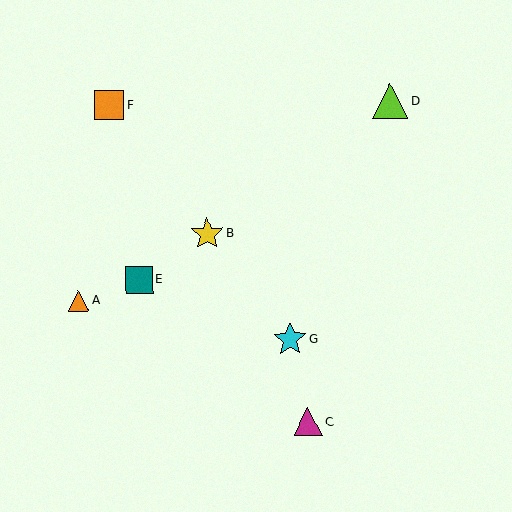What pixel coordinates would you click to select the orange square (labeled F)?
Click at (109, 105) to select the orange square F.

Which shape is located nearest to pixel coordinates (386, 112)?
The lime triangle (labeled D) at (390, 101) is nearest to that location.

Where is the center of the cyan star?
The center of the cyan star is at (290, 339).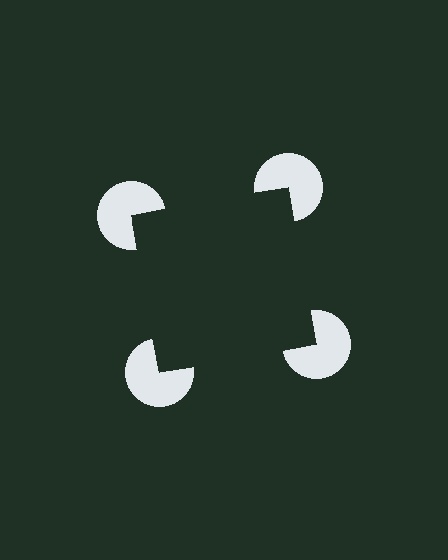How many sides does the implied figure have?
4 sides.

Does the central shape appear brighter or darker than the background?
It typically appears slightly darker than the background, even though no actual brightness change is drawn.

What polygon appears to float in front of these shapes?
An illusory square — its edges are inferred from the aligned wedge cuts in the pac-man discs, not physically drawn.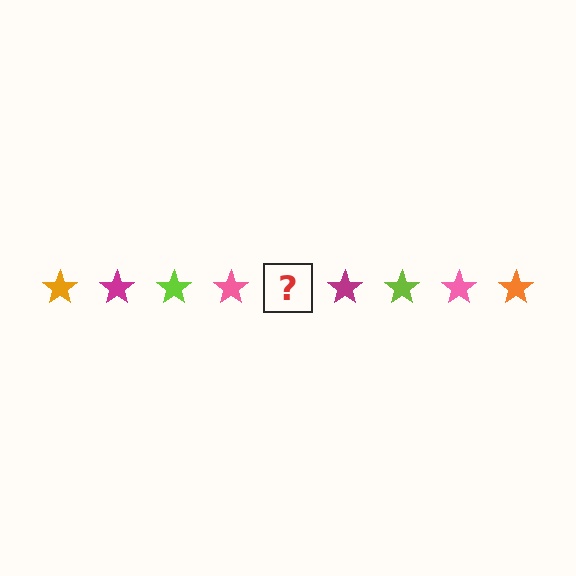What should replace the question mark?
The question mark should be replaced with an orange star.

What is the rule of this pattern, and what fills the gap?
The rule is that the pattern cycles through orange, magenta, lime, pink stars. The gap should be filled with an orange star.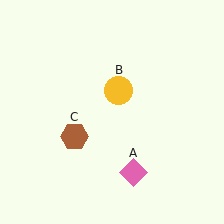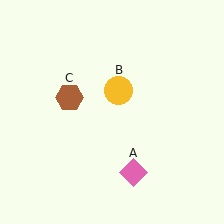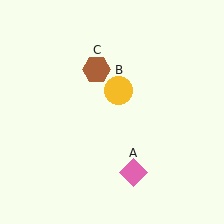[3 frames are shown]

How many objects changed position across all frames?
1 object changed position: brown hexagon (object C).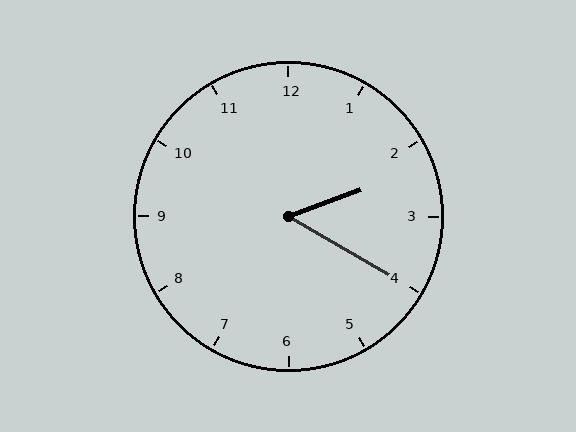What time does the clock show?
2:20.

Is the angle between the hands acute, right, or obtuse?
It is acute.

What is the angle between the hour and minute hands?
Approximately 50 degrees.